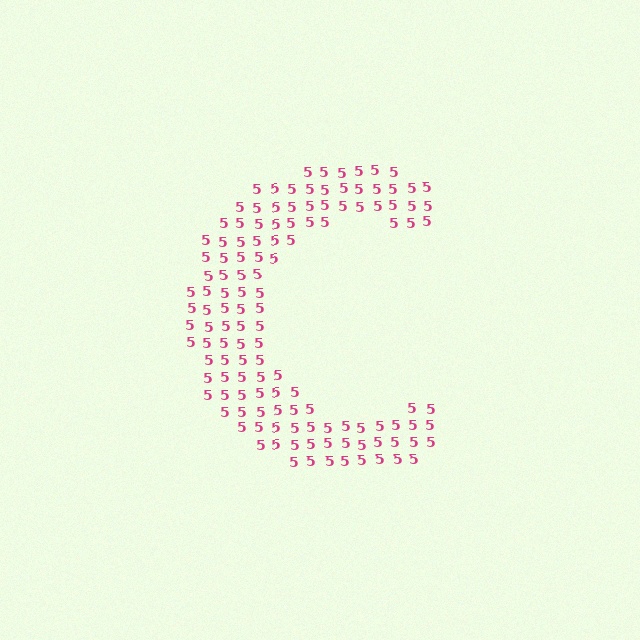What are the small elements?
The small elements are digit 5's.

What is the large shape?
The large shape is the letter C.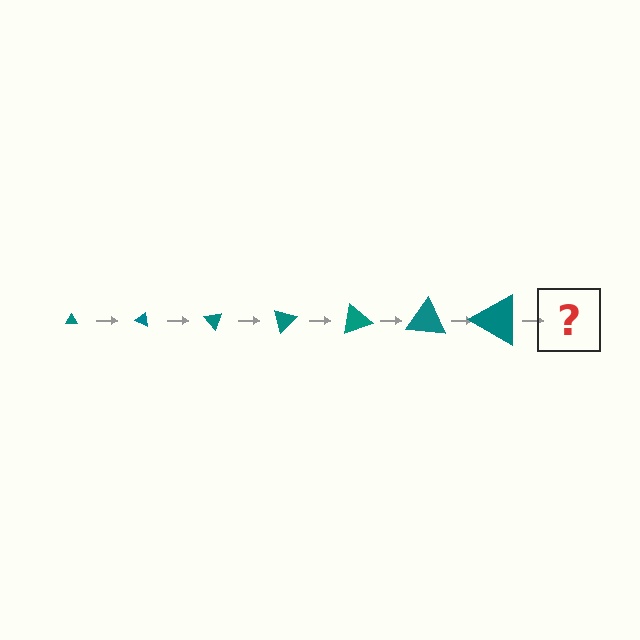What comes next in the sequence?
The next element should be a triangle, larger than the previous one and rotated 175 degrees from the start.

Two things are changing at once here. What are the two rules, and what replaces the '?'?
The two rules are that the triangle grows larger each step and it rotates 25 degrees each step. The '?' should be a triangle, larger than the previous one and rotated 175 degrees from the start.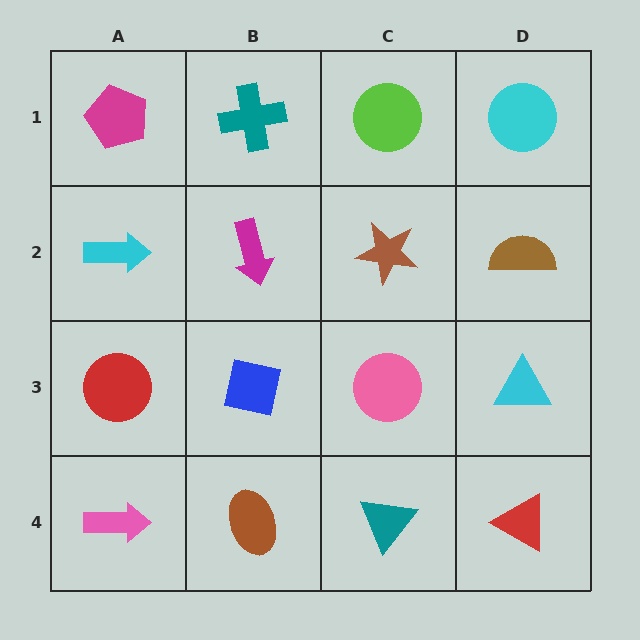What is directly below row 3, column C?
A teal triangle.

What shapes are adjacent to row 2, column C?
A lime circle (row 1, column C), a pink circle (row 3, column C), a magenta arrow (row 2, column B), a brown semicircle (row 2, column D).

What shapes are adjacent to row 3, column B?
A magenta arrow (row 2, column B), a brown ellipse (row 4, column B), a red circle (row 3, column A), a pink circle (row 3, column C).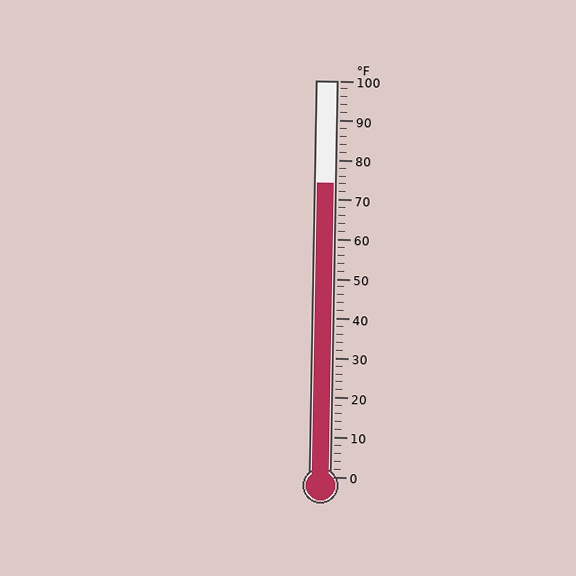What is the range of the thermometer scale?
The thermometer scale ranges from 0°F to 100°F.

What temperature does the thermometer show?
The thermometer shows approximately 74°F.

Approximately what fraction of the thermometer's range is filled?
The thermometer is filled to approximately 75% of its range.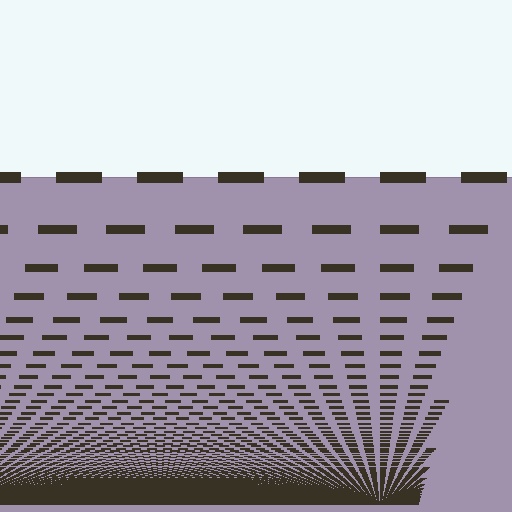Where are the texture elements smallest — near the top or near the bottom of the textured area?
Near the bottom.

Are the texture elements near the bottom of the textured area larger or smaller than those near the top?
Smaller. The gradient is inverted — elements near the bottom are smaller and denser.